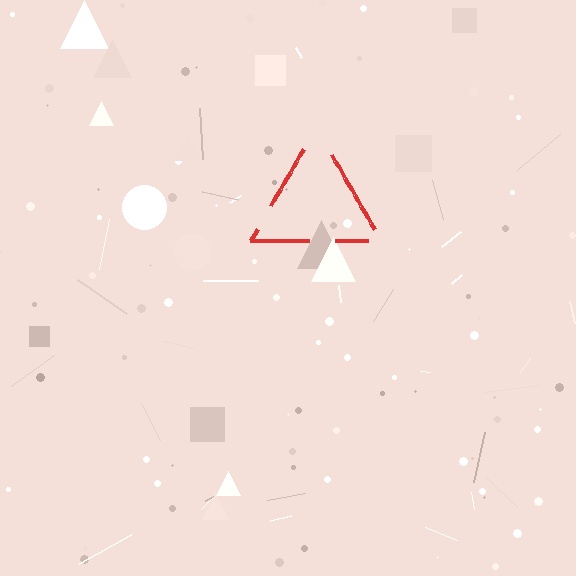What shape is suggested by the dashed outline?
The dashed outline suggests a triangle.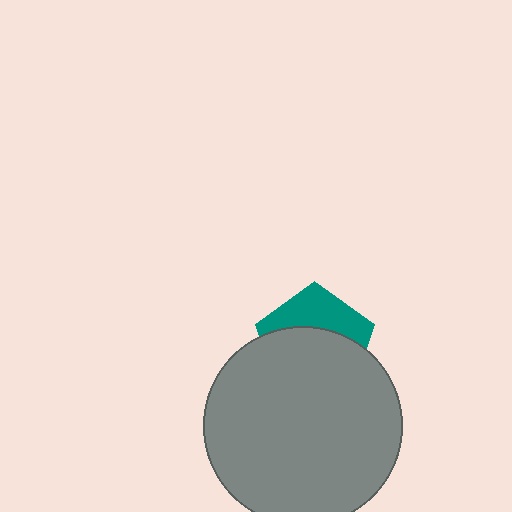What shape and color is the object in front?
The object in front is a gray circle.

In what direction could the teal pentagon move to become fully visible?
The teal pentagon could move up. That would shift it out from behind the gray circle entirely.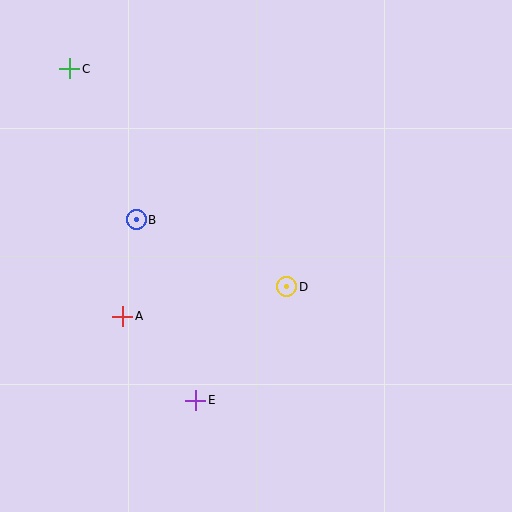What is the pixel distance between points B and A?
The distance between B and A is 98 pixels.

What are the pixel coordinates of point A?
Point A is at (123, 316).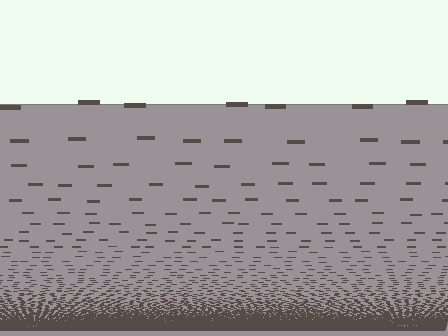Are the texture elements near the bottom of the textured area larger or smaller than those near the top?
Smaller. The gradient is inverted — elements near the bottom are smaller and denser.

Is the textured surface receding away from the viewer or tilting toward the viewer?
The surface appears to tilt toward the viewer. Texture elements get larger and sparser toward the top.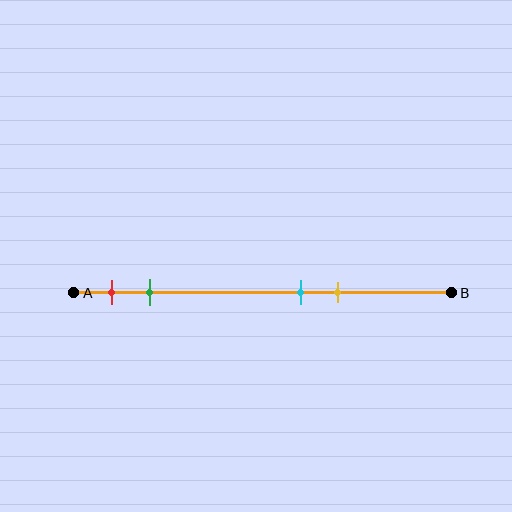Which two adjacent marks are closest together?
The cyan and yellow marks are the closest adjacent pair.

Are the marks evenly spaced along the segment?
No, the marks are not evenly spaced.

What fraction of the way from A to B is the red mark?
The red mark is approximately 10% (0.1) of the way from A to B.